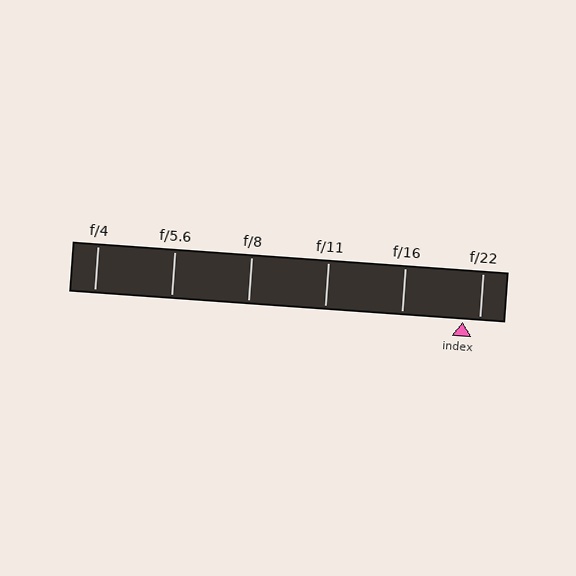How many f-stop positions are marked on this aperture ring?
There are 6 f-stop positions marked.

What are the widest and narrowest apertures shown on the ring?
The widest aperture shown is f/4 and the narrowest is f/22.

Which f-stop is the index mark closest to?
The index mark is closest to f/22.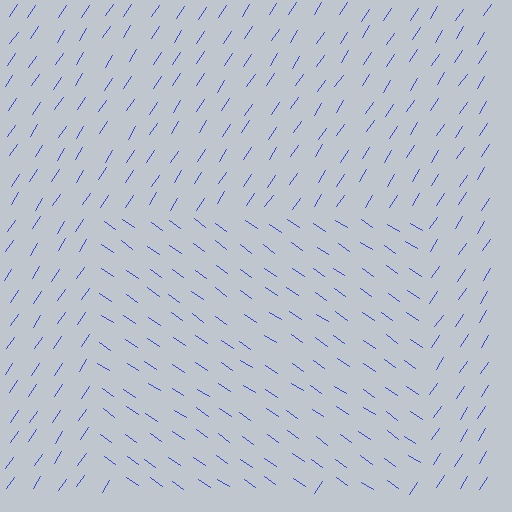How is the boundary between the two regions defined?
The boundary is defined purely by a change in line orientation (approximately 89 degrees difference). All lines are the same color and thickness.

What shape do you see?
I see a rectangle.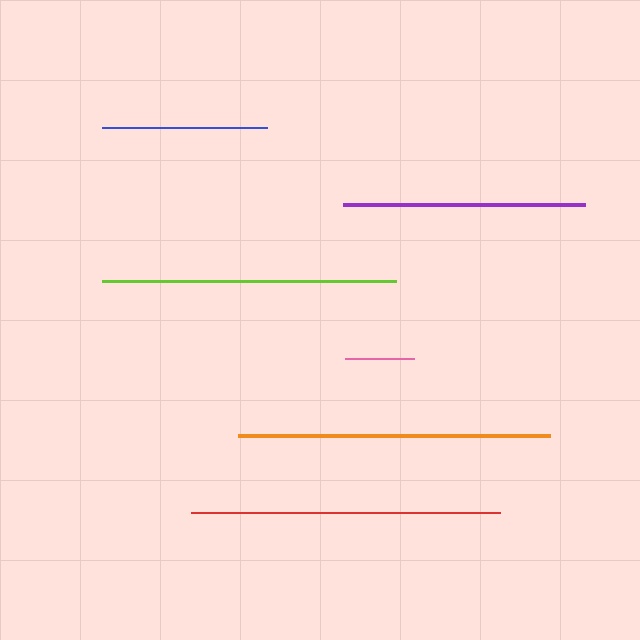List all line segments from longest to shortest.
From longest to shortest: orange, red, lime, purple, blue, pink.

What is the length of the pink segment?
The pink segment is approximately 69 pixels long.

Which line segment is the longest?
The orange line is the longest at approximately 312 pixels.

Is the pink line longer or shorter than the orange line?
The orange line is longer than the pink line.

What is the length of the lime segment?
The lime segment is approximately 294 pixels long.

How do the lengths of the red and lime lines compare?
The red and lime lines are approximately the same length.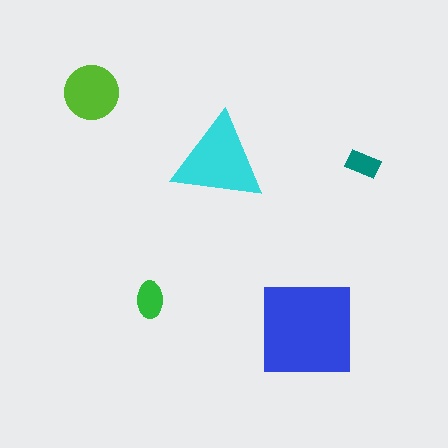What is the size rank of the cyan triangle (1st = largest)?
2nd.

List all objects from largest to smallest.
The blue square, the cyan triangle, the lime circle, the green ellipse, the teal rectangle.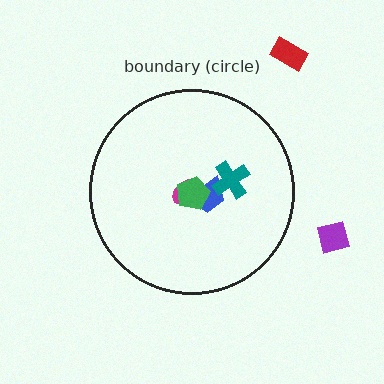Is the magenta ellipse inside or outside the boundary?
Inside.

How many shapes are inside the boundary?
4 inside, 2 outside.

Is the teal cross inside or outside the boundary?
Inside.